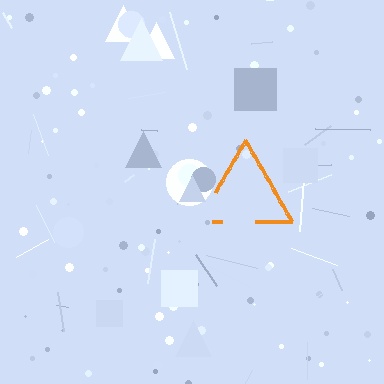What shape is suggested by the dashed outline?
The dashed outline suggests a triangle.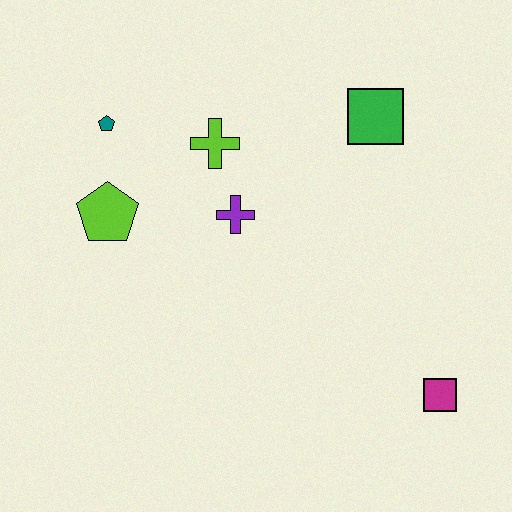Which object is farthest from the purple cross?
The magenta square is farthest from the purple cross.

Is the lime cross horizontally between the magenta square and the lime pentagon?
Yes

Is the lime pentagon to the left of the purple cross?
Yes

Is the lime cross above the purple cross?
Yes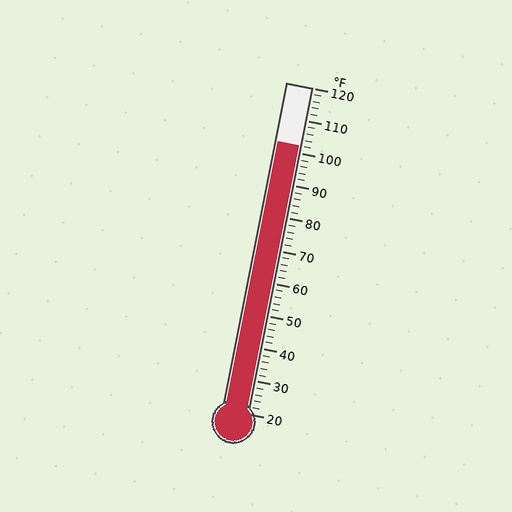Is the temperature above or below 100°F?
The temperature is above 100°F.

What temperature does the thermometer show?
The thermometer shows approximately 102°F.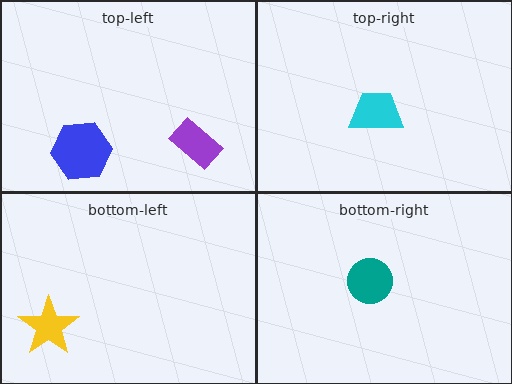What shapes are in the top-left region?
The purple rectangle, the blue hexagon.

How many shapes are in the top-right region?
1.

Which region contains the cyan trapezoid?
The top-right region.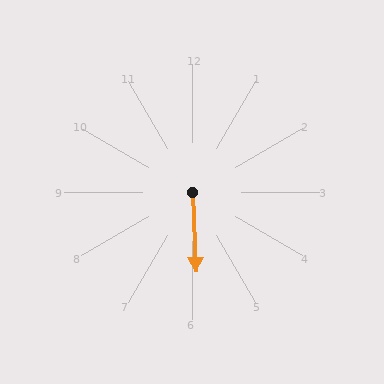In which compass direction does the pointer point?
South.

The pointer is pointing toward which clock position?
Roughly 6 o'clock.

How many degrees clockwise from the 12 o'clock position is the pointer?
Approximately 177 degrees.